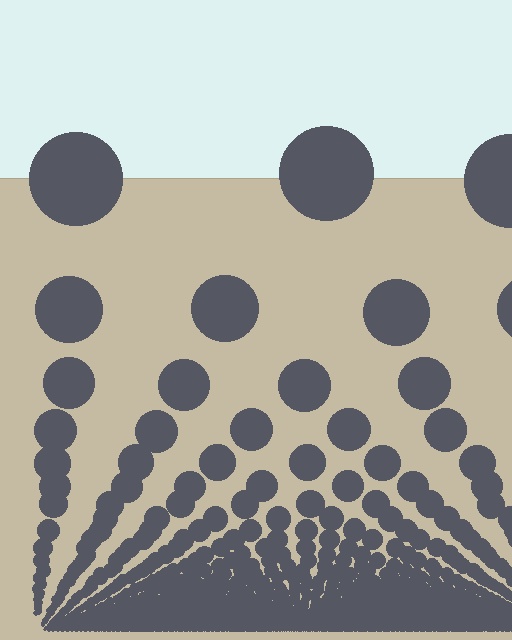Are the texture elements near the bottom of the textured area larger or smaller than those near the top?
Smaller. The gradient is inverted — elements near the bottom are smaller and denser.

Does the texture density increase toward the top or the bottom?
Density increases toward the bottom.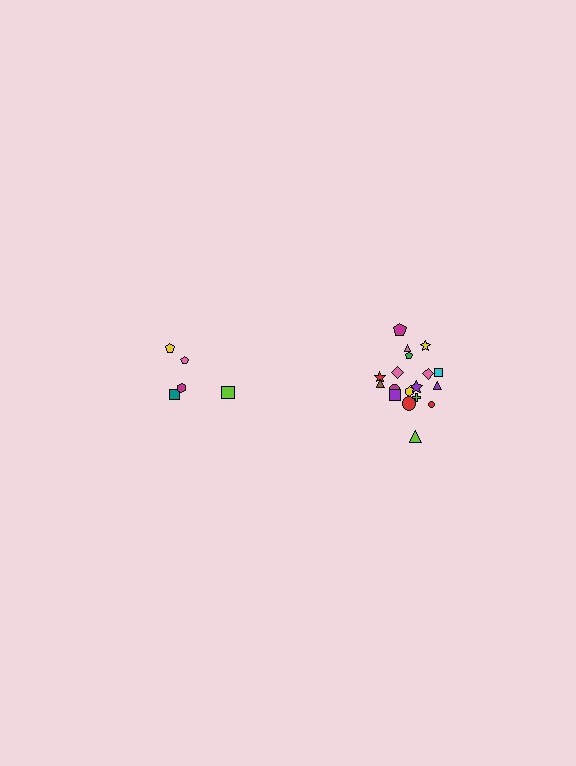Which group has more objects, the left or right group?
The right group.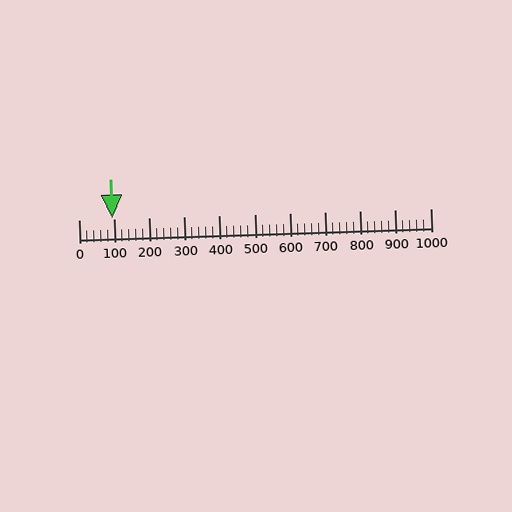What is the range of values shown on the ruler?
The ruler shows values from 0 to 1000.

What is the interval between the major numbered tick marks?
The major tick marks are spaced 100 units apart.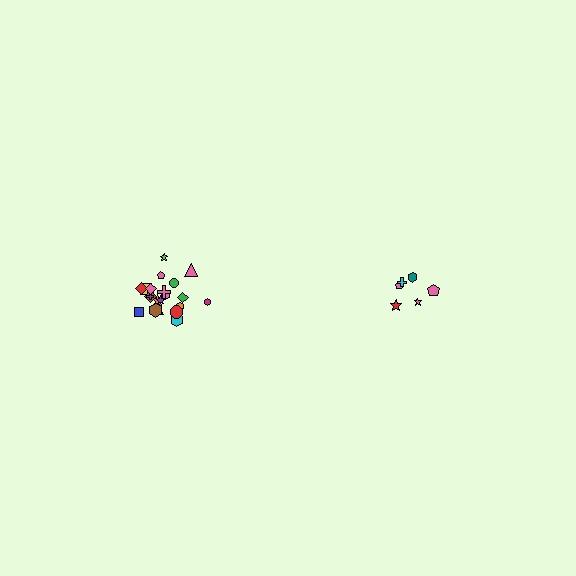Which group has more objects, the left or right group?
The left group.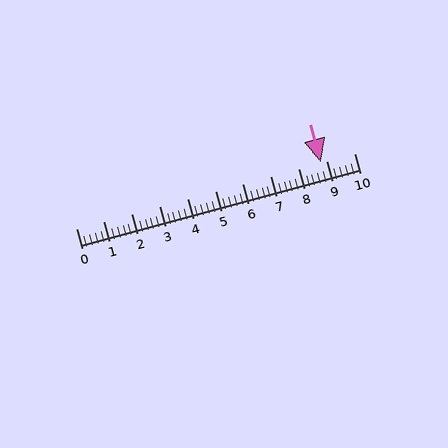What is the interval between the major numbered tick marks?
The major tick marks are spaced 1 units apart.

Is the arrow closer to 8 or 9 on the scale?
The arrow is closer to 9.